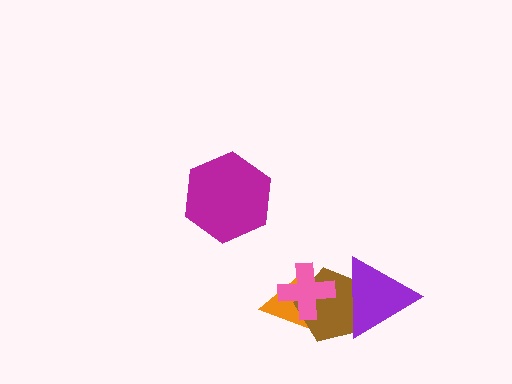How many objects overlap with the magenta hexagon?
0 objects overlap with the magenta hexagon.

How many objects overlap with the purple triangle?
1 object overlaps with the purple triangle.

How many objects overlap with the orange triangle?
2 objects overlap with the orange triangle.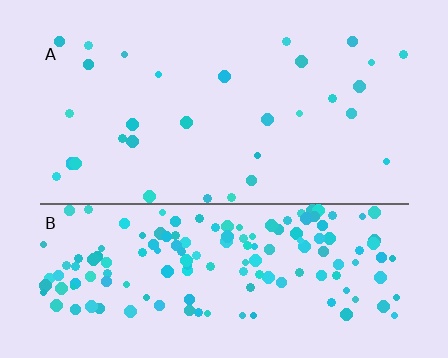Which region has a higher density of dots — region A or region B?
B (the bottom).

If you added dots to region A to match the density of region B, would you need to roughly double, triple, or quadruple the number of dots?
Approximately quadruple.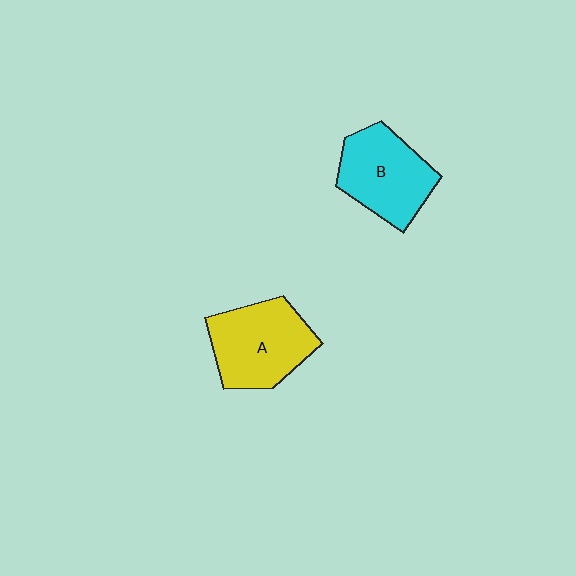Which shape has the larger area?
Shape A (yellow).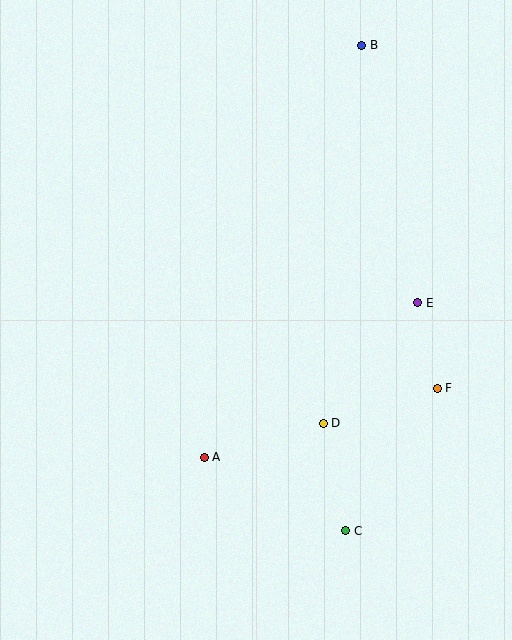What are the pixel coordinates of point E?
Point E is at (418, 303).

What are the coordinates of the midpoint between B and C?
The midpoint between B and C is at (354, 288).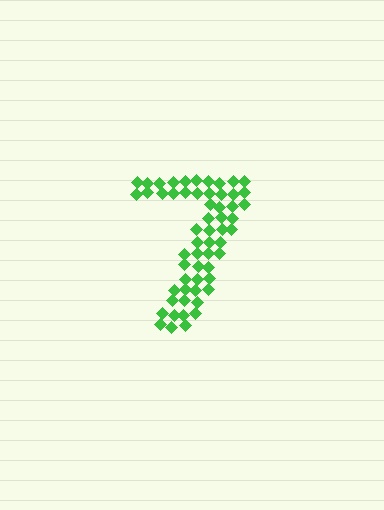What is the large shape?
The large shape is the digit 7.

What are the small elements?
The small elements are diamonds.